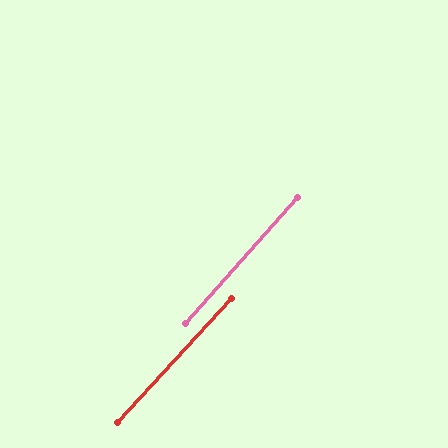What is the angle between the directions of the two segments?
Approximately 1 degree.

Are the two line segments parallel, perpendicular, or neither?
Parallel — their directions differ by only 0.8°.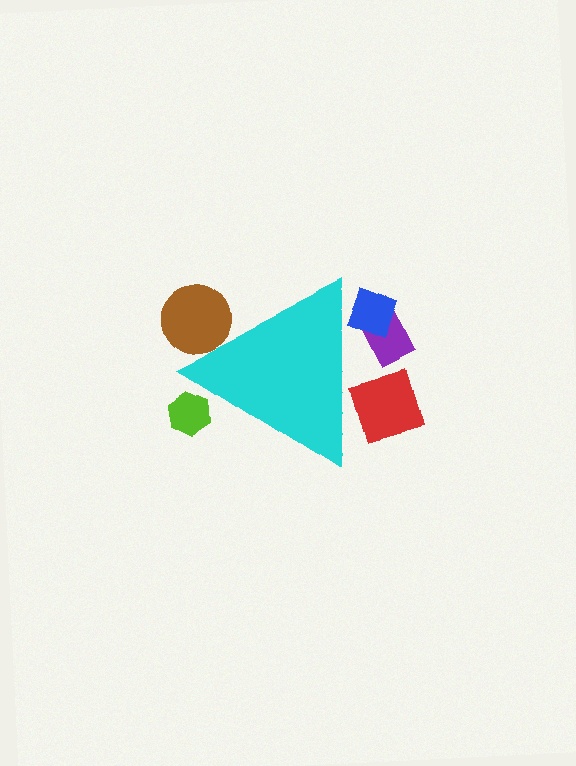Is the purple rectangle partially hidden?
Yes, the purple rectangle is partially hidden behind the cyan triangle.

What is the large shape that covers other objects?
A cyan triangle.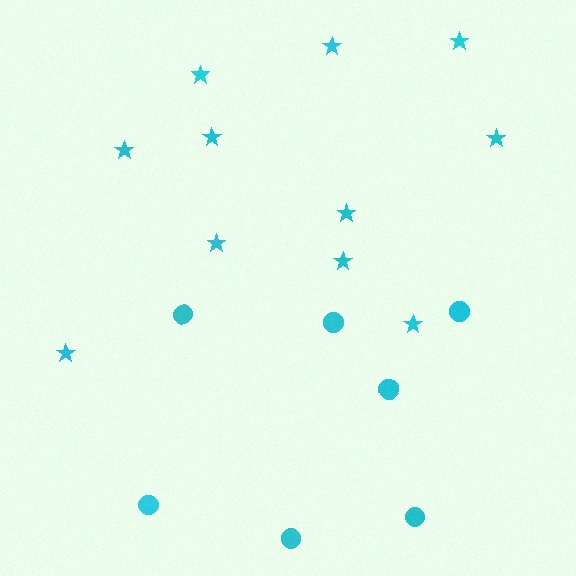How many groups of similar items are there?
There are 2 groups: one group of stars (11) and one group of circles (7).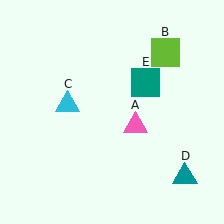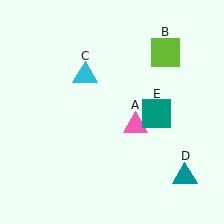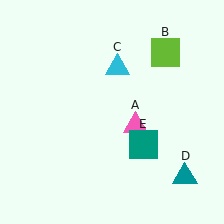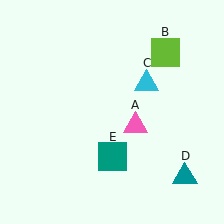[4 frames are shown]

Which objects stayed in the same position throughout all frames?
Pink triangle (object A) and lime square (object B) and teal triangle (object D) remained stationary.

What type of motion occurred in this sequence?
The cyan triangle (object C), teal square (object E) rotated clockwise around the center of the scene.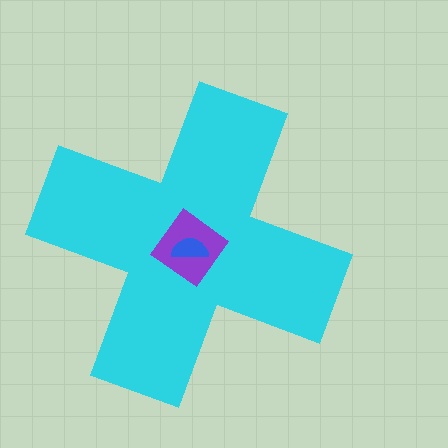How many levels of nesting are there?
3.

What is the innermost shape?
The blue semicircle.